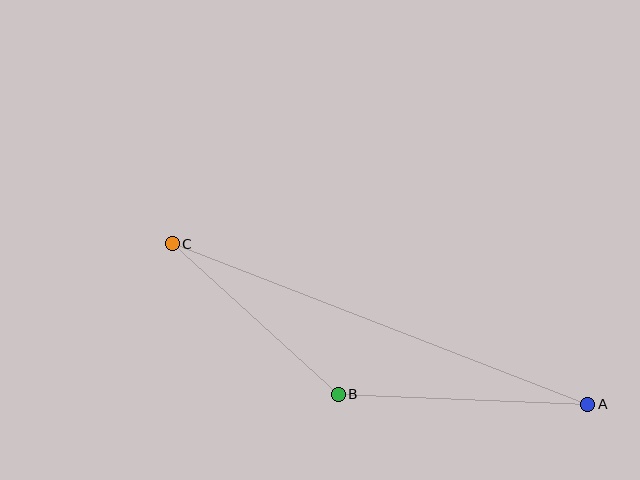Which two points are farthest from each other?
Points A and C are farthest from each other.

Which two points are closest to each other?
Points B and C are closest to each other.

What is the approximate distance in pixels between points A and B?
The distance between A and B is approximately 249 pixels.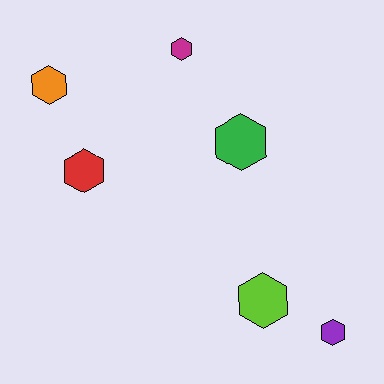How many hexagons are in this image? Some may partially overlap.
There are 6 hexagons.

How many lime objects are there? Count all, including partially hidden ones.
There is 1 lime object.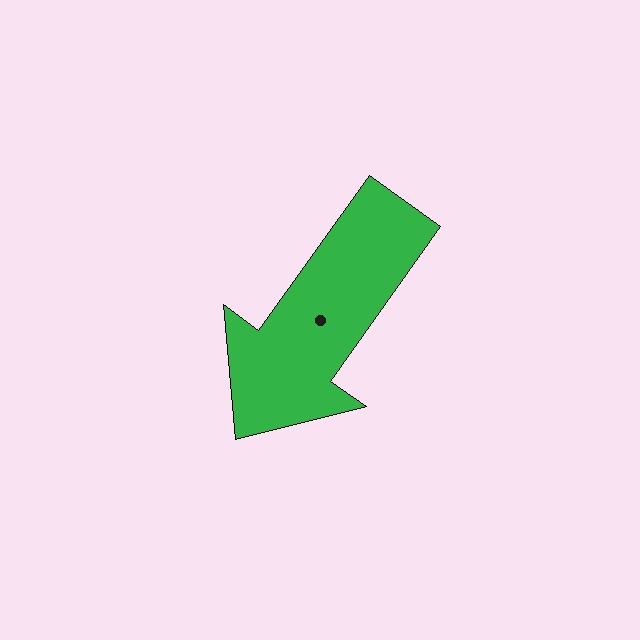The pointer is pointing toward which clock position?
Roughly 7 o'clock.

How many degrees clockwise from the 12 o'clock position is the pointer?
Approximately 215 degrees.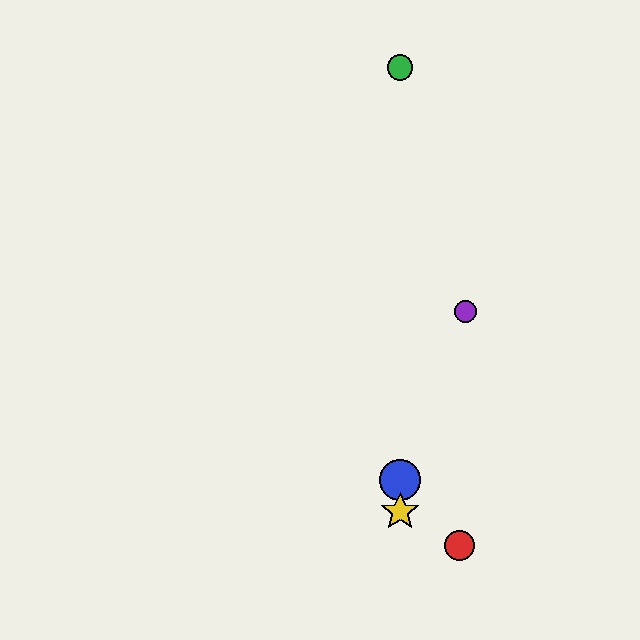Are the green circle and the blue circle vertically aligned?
Yes, both are at x≈400.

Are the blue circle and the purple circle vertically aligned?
No, the blue circle is at x≈400 and the purple circle is at x≈465.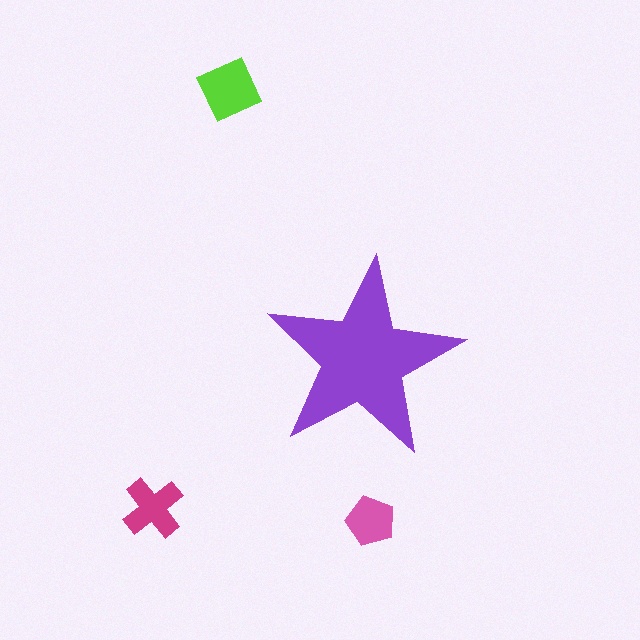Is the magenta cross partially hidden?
No, the magenta cross is fully visible.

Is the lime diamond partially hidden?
No, the lime diamond is fully visible.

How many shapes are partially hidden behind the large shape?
0 shapes are partially hidden.